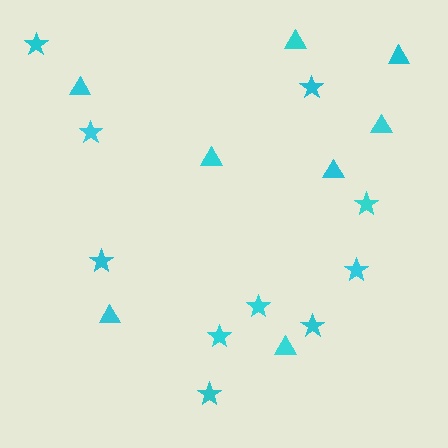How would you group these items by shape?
There are 2 groups: one group of triangles (8) and one group of stars (10).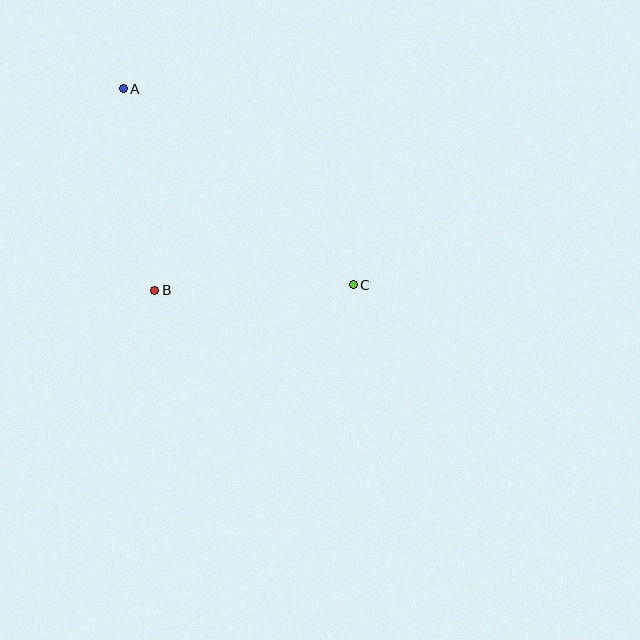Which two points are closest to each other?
Points B and C are closest to each other.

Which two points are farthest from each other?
Points A and C are farthest from each other.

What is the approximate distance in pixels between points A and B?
The distance between A and B is approximately 204 pixels.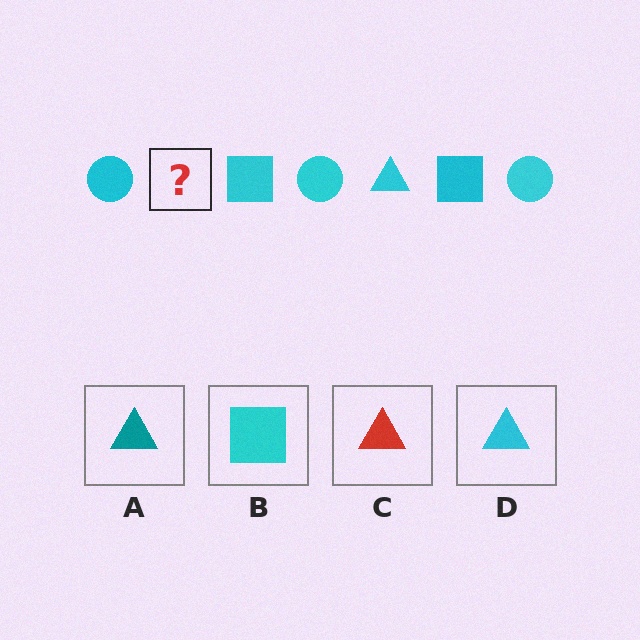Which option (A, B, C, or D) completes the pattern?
D.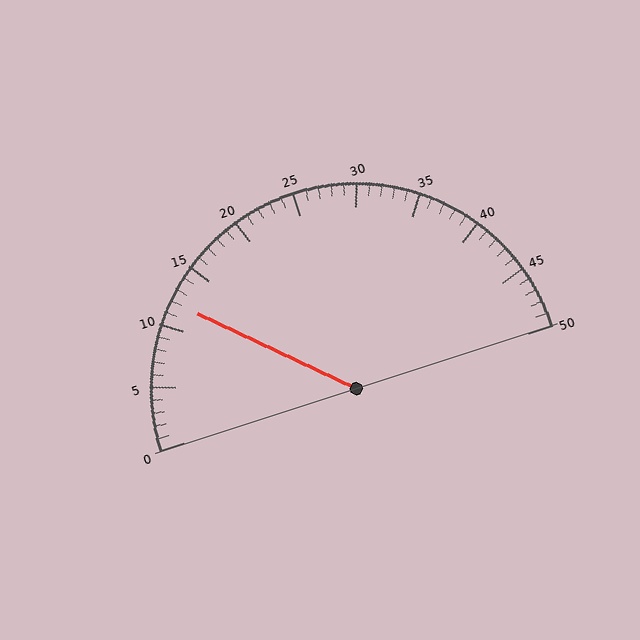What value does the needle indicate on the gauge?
The needle indicates approximately 12.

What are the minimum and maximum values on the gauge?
The gauge ranges from 0 to 50.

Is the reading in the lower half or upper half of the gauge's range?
The reading is in the lower half of the range (0 to 50).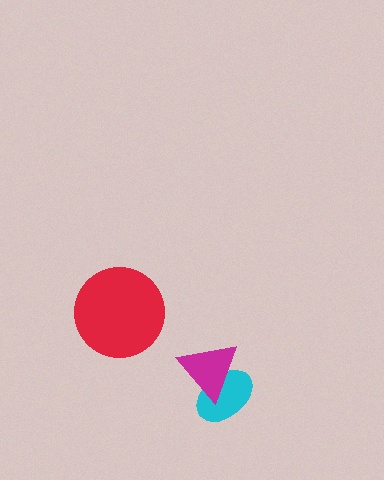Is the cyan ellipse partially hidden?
Yes, it is partially covered by another shape.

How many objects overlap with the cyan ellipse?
1 object overlaps with the cyan ellipse.